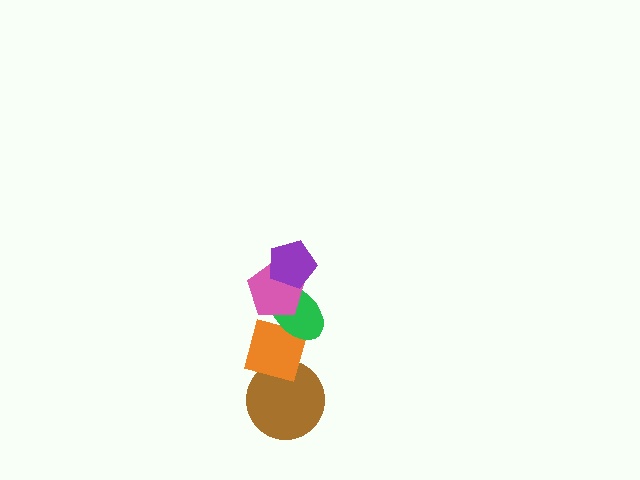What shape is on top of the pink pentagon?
The purple pentagon is on top of the pink pentagon.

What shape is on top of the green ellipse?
The pink pentagon is on top of the green ellipse.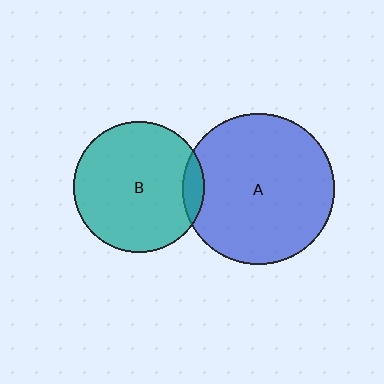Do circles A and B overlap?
Yes.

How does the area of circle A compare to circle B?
Approximately 1.3 times.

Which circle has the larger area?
Circle A (blue).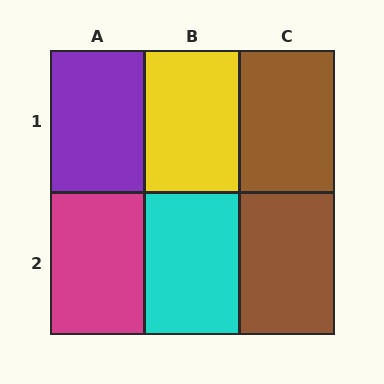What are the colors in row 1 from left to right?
Purple, yellow, brown.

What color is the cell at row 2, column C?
Brown.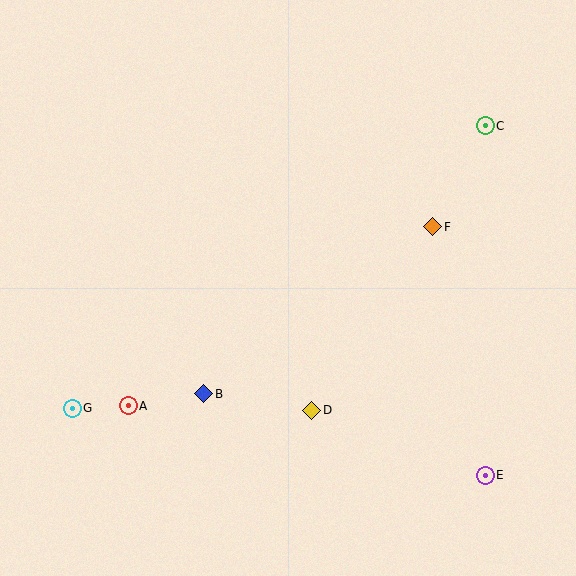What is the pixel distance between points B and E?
The distance between B and E is 293 pixels.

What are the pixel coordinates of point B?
Point B is at (204, 394).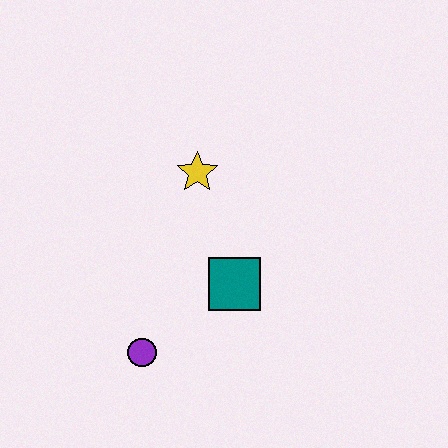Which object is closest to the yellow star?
The teal square is closest to the yellow star.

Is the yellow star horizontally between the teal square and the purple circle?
Yes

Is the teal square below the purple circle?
No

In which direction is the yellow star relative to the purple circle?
The yellow star is above the purple circle.